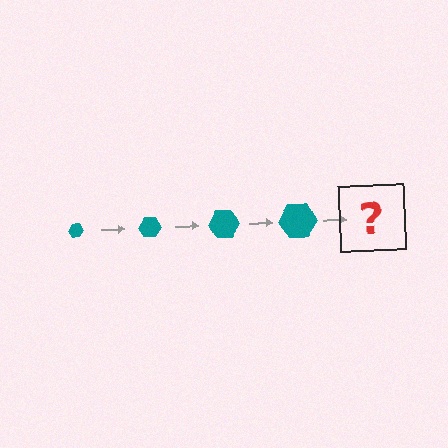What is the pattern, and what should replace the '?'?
The pattern is that the hexagon gets progressively larger each step. The '?' should be a teal hexagon, larger than the previous one.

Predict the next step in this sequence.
The next step is a teal hexagon, larger than the previous one.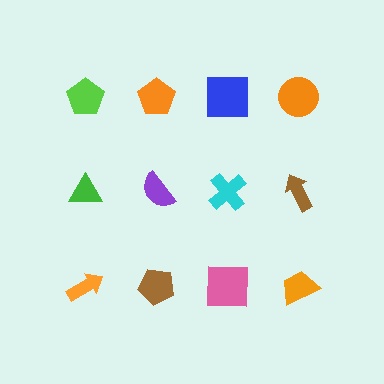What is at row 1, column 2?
An orange pentagon.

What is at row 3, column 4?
An orange trapezoid.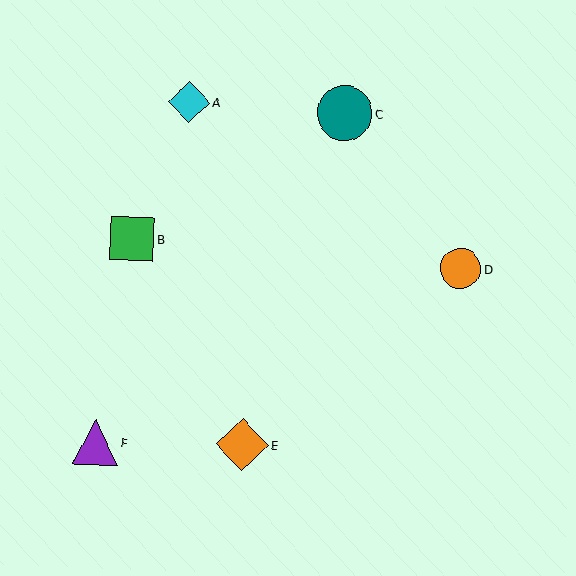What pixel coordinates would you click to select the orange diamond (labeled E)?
Click at (242, 445) to select the orange diamond E.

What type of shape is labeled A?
Shape A is a cyan diamond.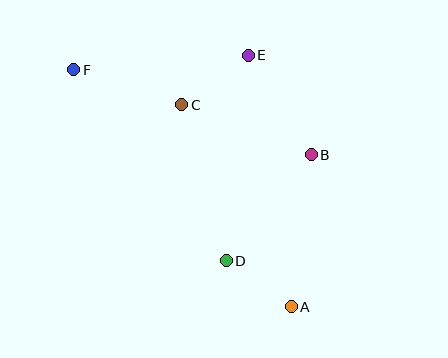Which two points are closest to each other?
Points A and D are closest to each other.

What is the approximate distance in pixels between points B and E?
The distance between B and E is approximately 118 pixels.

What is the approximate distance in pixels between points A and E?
The distance between A and E is approximately 255 pixels.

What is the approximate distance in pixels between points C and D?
The distance between C and D is approximately 162 pixels.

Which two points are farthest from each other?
Points A and F are farthest from each other.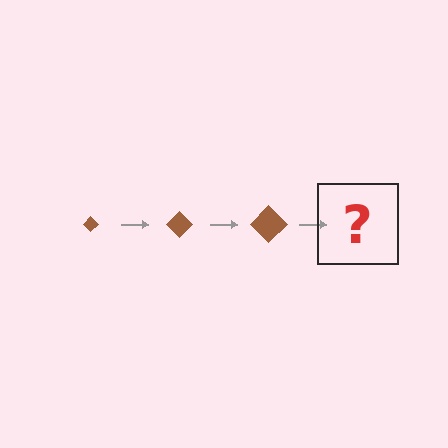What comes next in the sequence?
The next element should be a brown diamond, larger than the previous one.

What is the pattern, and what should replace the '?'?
The pattern is that the diamond gets progressively larger each step. The '?' should be a brown diamond, larger than the previous one.